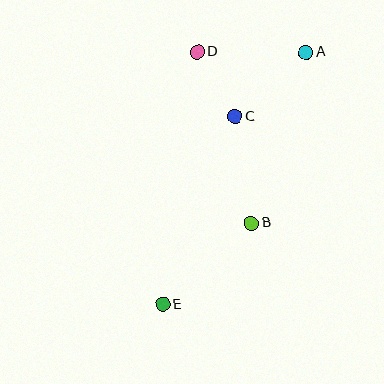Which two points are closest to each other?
Points C and D are closest to each other.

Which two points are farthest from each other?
Points A and E are farthest from each other.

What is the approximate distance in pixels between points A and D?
The distance between A and D is approximately 109 pixels.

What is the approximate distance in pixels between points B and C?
The distance between B and C is approximately 108 pixels.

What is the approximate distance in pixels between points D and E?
The distance between D and E is approximately 255 pixels.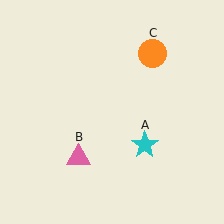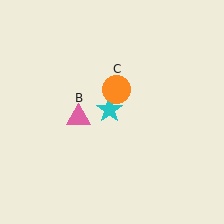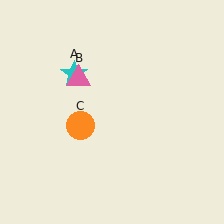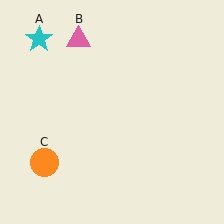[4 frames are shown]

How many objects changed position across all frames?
3 objects changed position: cyan star (object A), pink triangle (object B), orange circle (object C).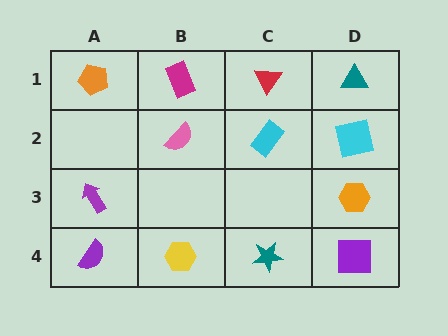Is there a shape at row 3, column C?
No, that cell is empty.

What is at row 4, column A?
A purple semicircle.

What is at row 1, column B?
A magenta rectangle.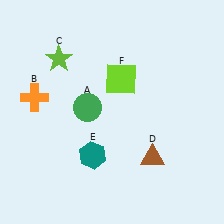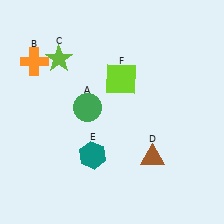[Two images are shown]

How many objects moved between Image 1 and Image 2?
1 object moved between the two images.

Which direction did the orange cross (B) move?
The orange cross (B) moved up.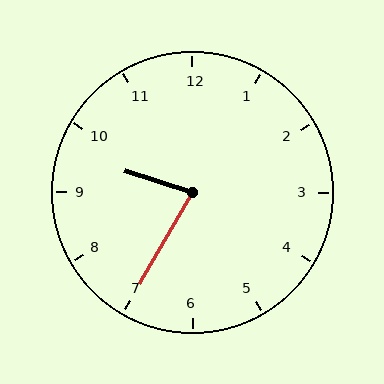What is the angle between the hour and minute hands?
Approximately 78 degrees.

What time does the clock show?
9:35.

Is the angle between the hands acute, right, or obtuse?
It is acute.